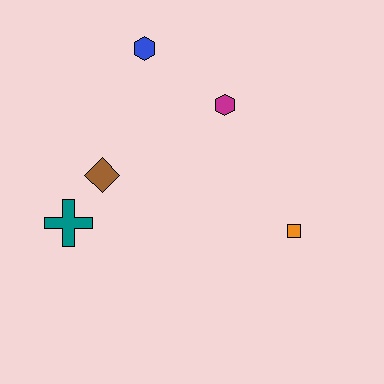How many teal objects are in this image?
There is 1 teal object.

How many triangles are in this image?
There are no triangles.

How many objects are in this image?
There are 5 objects.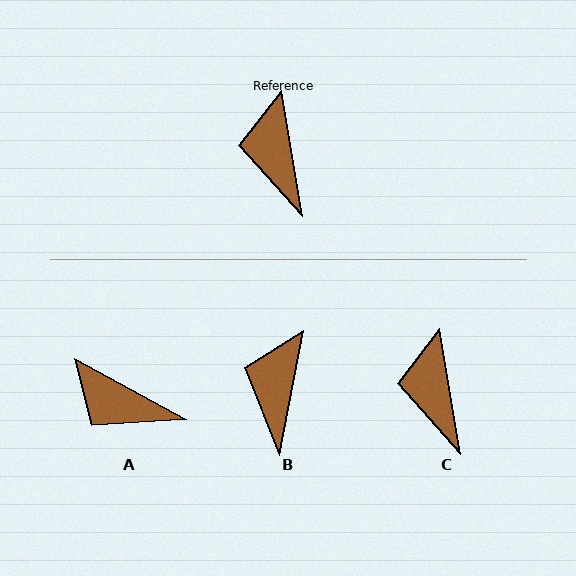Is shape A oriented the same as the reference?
No, it is off by about 52 degrees.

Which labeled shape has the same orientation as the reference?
C.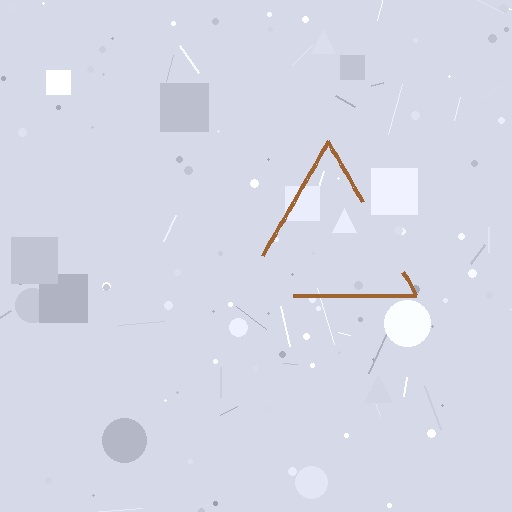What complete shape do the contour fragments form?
The contour fragments form a triangle.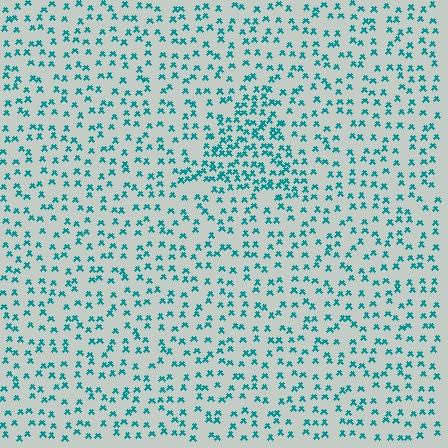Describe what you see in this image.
The image contains small teal elements arranged at two different densities. A triangle-shaped region is visible where the elements are more densely packed than the surrounding area.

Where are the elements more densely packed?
The elements are more densely packed inside the triangle boundary.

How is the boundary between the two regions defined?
The boundary is defined by a change in element density (approximately 2.0x ratio). All elements are the same color, size, and shape.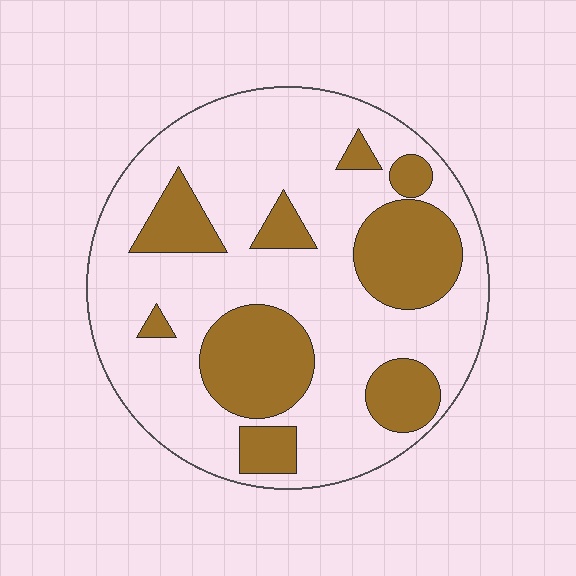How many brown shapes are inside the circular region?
9.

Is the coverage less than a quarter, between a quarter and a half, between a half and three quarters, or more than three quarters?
Between a quarter and a half.